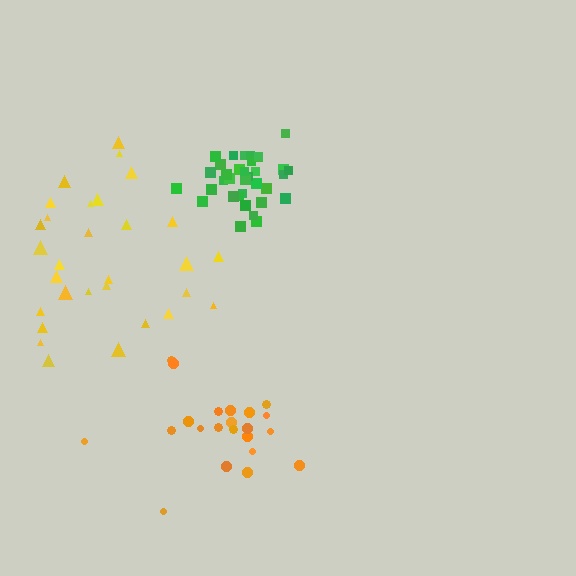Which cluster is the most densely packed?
Green.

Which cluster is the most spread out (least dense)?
Yellow.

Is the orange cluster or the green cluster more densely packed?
Green.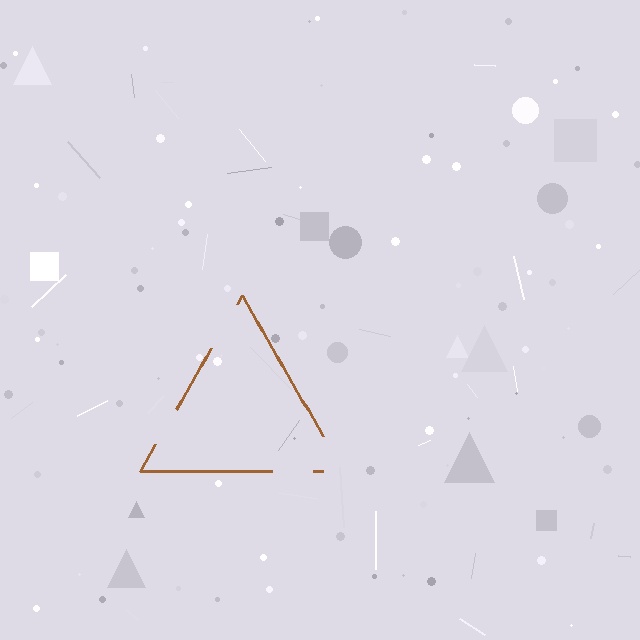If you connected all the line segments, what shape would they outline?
They would outline a triangle.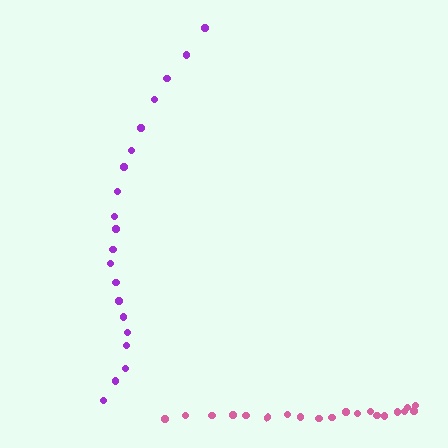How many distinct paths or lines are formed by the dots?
There are 2 distinct paths.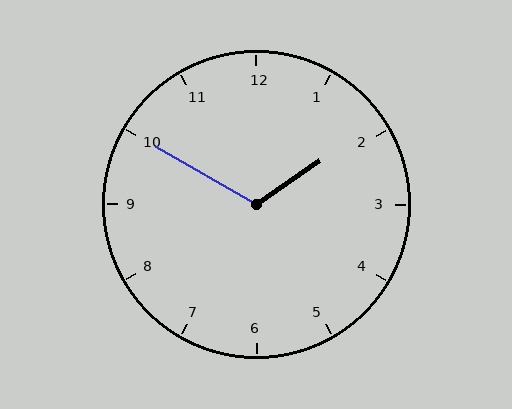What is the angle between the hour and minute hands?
Approximately 115 degrees.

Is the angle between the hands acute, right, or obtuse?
It is obtuse.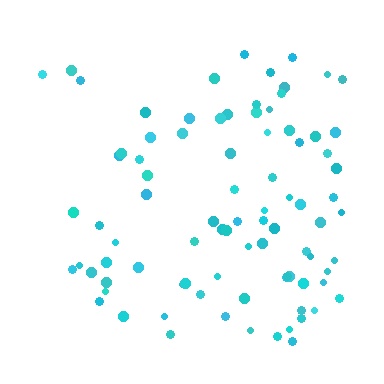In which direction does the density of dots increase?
From left to right, with the right side densest.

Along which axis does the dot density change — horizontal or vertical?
Horizontal.